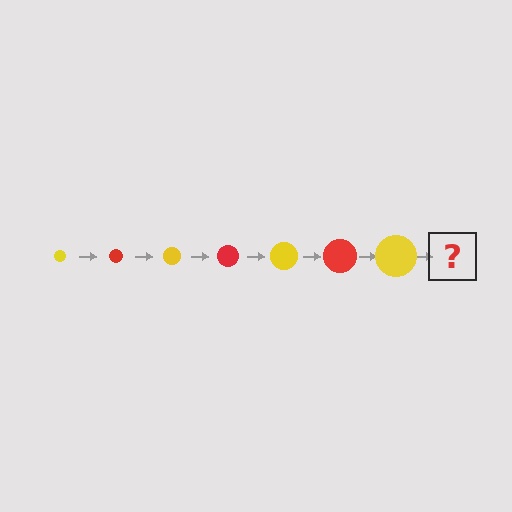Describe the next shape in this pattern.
It should be a red circle, larger than the previous one.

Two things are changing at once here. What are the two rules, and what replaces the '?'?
The two rules are that the circle grows larger each step and the color cycles through yellow and red. The '?' should be a red circle, larger than the previous one.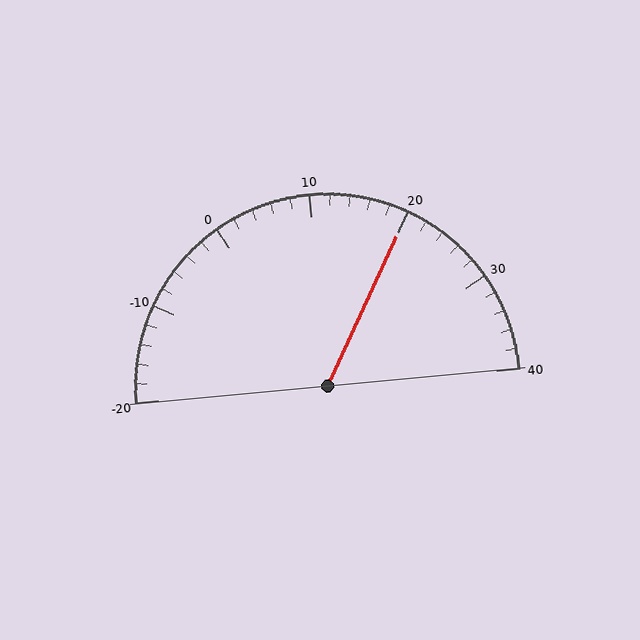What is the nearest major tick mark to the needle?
The nearest major tick mark is 20.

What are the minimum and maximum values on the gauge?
The gauge ranges from -20 to 40.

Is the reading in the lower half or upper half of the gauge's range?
The reading is in the upper half of the range (-20 to 40).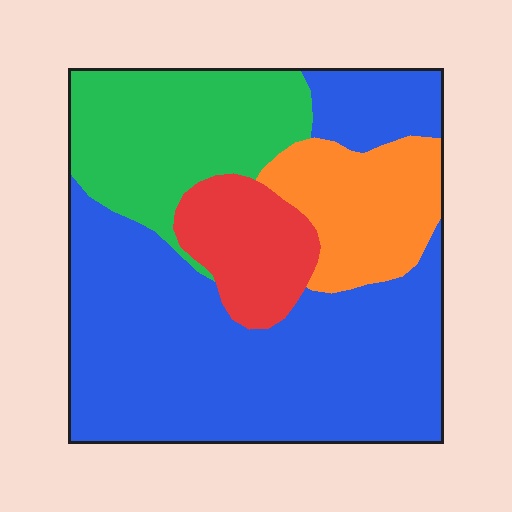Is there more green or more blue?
Blue.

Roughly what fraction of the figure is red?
Red covers around 10% of the figure.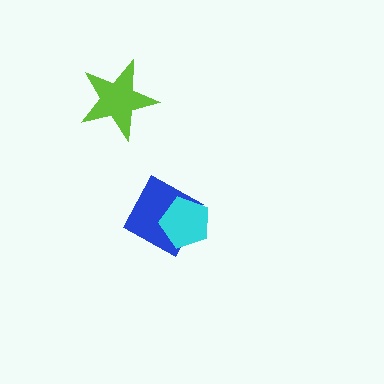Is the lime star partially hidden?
No, no other shape covers it.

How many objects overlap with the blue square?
1 object overlaps with the blue square.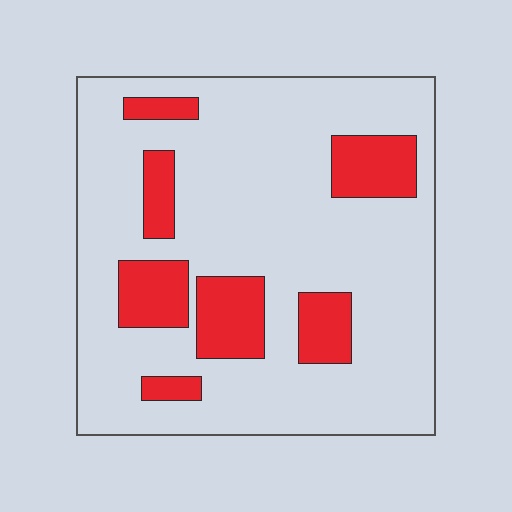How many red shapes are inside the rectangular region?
7.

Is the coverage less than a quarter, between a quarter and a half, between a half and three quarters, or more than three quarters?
Less than a quarter.